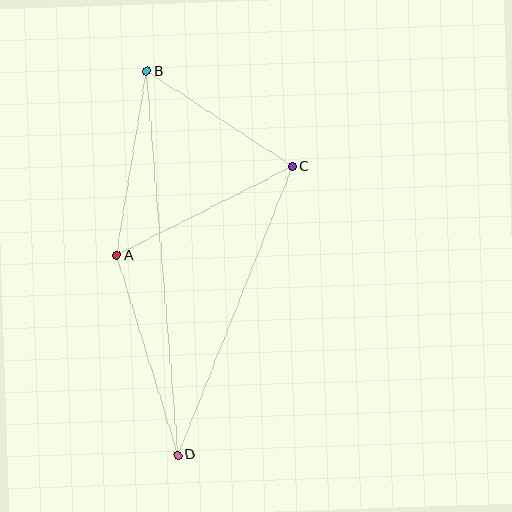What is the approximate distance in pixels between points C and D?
The distance between C and D is approximately 310 pixels.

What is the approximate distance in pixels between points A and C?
The distance between A and C is approximately 197 pixels.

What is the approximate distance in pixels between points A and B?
The distance between A and B is approximately 187 pixels.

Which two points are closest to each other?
Points B and C are closest to each other.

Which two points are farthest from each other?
Points B and D are farthest from each other.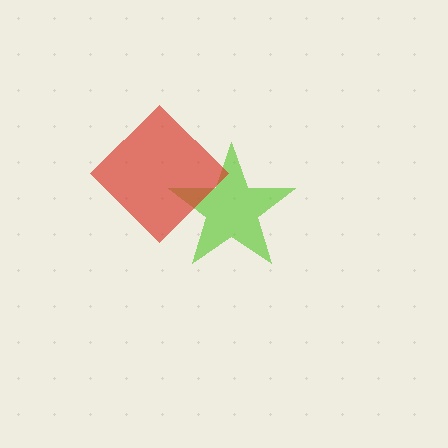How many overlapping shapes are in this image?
There are 2 overlapping shapes in the image.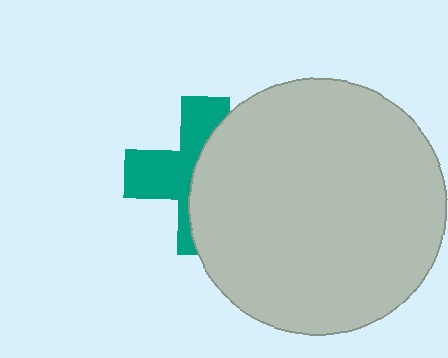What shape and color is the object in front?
The object in front is a light gray circle.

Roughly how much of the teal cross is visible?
About half of it is visible (roughly 47%).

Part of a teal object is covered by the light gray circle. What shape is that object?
It is a cross.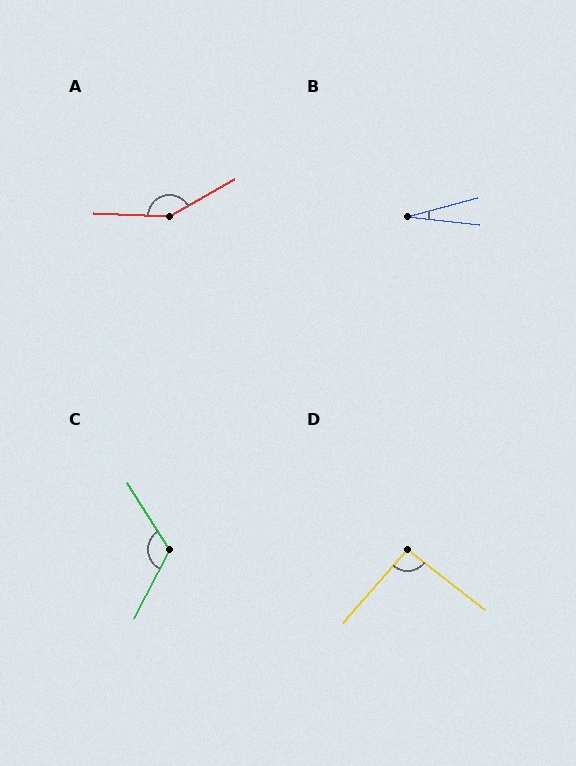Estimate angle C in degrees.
Approximately 120 degrees.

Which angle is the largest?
A, at approximately 148 degrees.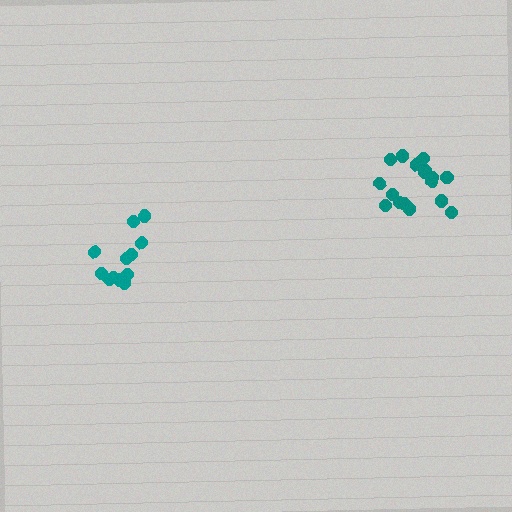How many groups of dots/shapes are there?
There are 2 groups.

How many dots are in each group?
Group 1: 17 dots, Group 2: 13 dots (30 total).